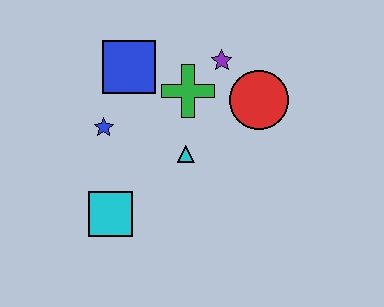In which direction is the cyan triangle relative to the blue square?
The cyan triangle is below the blue square.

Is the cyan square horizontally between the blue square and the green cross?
No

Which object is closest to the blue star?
The blue square is closest to the blue star.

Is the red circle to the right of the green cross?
Yes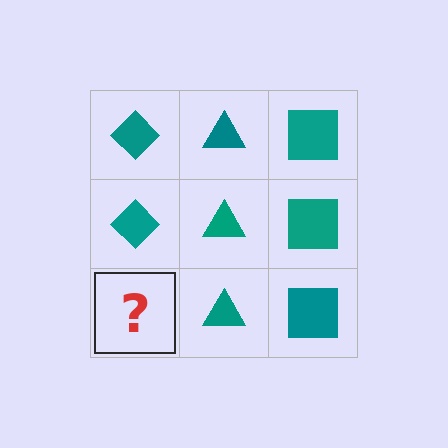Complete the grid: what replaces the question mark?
The question mark should be replaced with a teal diamond.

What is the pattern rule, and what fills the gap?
The rule is that each column has a consistent shape. The gap should be filled with a teal diamond.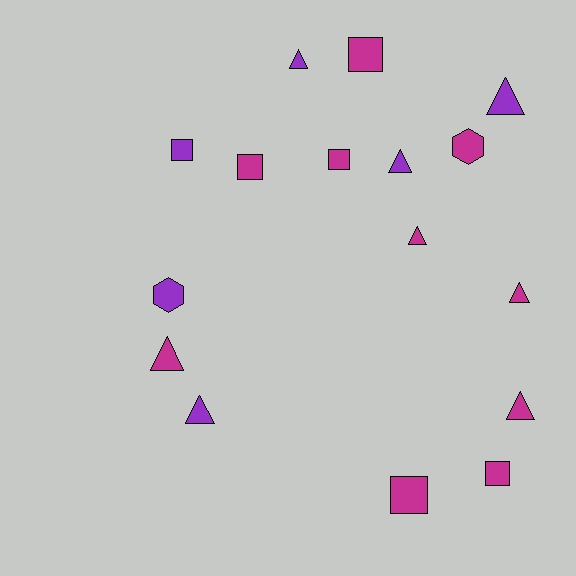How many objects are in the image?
There are 16 objects.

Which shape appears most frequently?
Triangle, with 8 objects.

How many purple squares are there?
There is 1 purple square.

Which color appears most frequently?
Magenta, with 10 objects.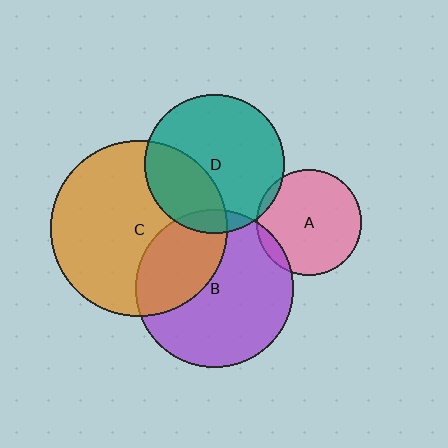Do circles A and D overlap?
Yes.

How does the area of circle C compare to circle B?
Approximately 1.3 times.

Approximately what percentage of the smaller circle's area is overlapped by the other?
Approximately 5%.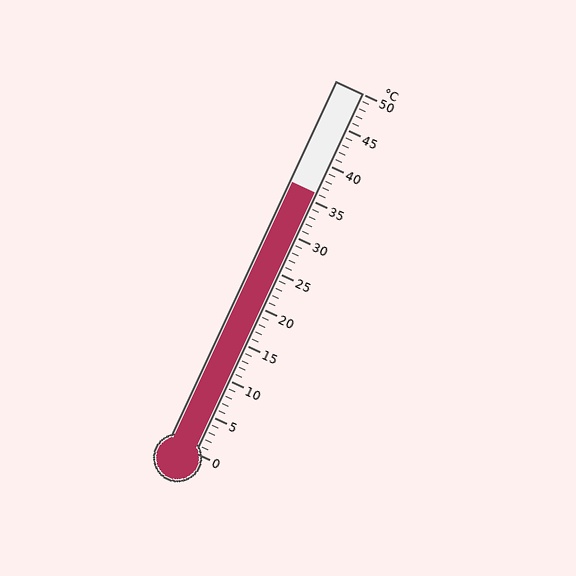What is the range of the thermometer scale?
The thermometer scale ranges from 0°C to 50°C.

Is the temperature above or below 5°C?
The temperature is above 5°C.